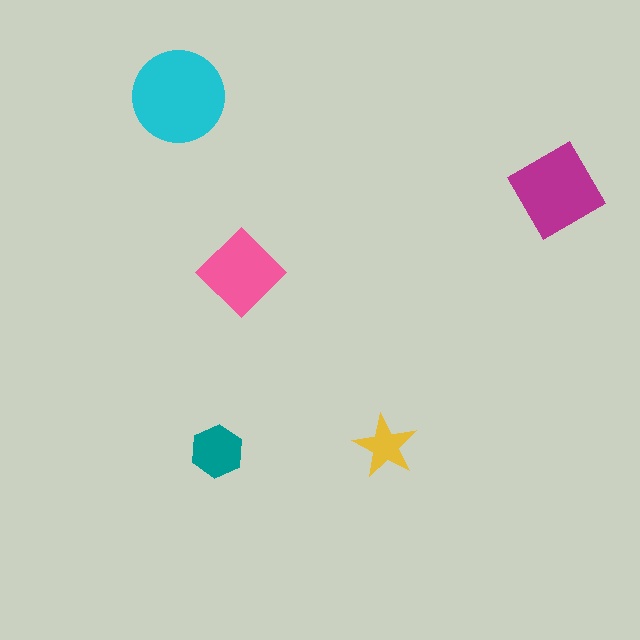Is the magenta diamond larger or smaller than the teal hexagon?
Larger.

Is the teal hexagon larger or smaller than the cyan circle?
Smaller.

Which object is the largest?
The cyan circle.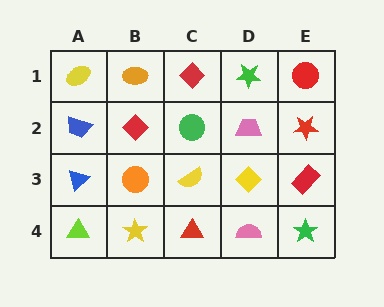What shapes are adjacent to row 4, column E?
A red rectangle (row 3, column E), a pink semicircle (row 4, column D).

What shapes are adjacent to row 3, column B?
A red diamond (row 2, column B), a yellow star (row 4, column B), a blue triangle (row 3, column A), a yellow semicircle (row 3, column C).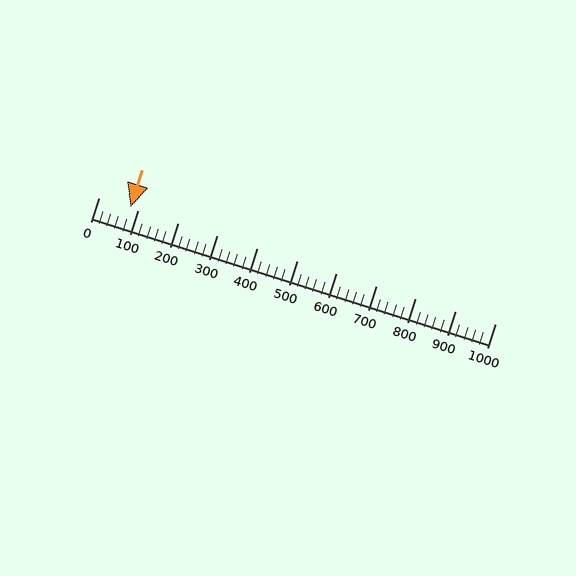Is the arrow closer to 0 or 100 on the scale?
The arrow is closer to 100.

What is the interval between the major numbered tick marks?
The major tick marks are spaced 100 units apart.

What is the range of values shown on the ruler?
The ruler shows values from 0 to 1000.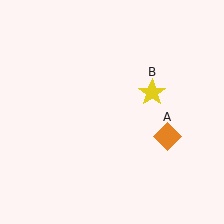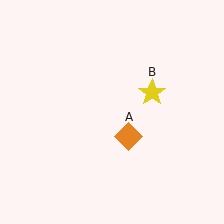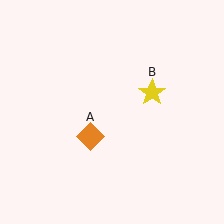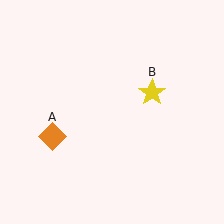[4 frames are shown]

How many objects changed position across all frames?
1 object changed position: orange diamond (object A).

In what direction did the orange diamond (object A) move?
The orange diamond (object A) moved left.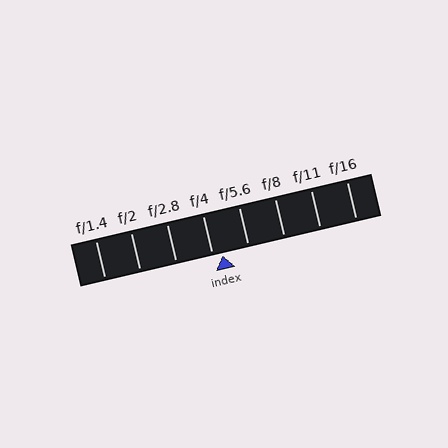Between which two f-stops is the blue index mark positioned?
The index mark is between f/4 and f/5.6.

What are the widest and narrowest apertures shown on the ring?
The widest aperture shown is f/1.4 and the narrowest is f/16.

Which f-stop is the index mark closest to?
The index mark is closest to f/4.